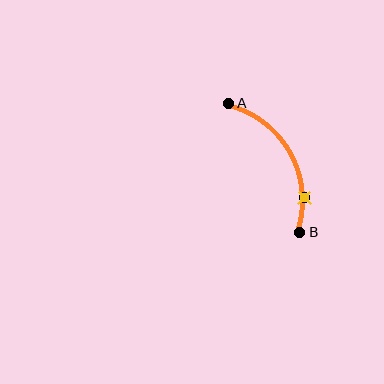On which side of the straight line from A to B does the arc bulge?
The arc bulges to the right of the straight line connecting A and B.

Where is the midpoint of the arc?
The arc midpoint is the point on the curve farthest from the straight line joining A and B. It sits to the right of that line.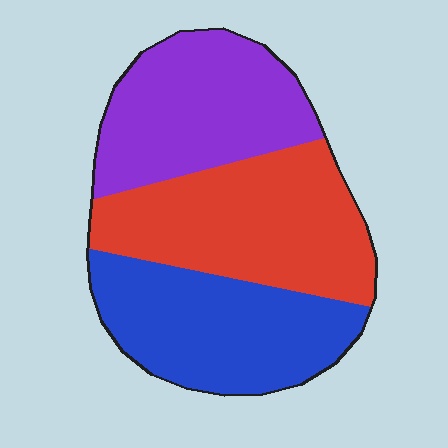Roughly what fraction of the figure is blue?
Blue takes up about one third (1/3) of the figure.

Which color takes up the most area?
Red, at roughly 35%.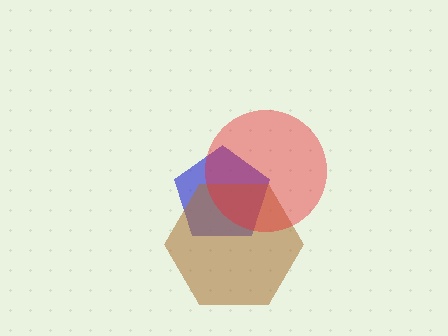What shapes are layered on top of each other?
The layered shapes are: a blue pentagon, a brown hexagon, a red circle.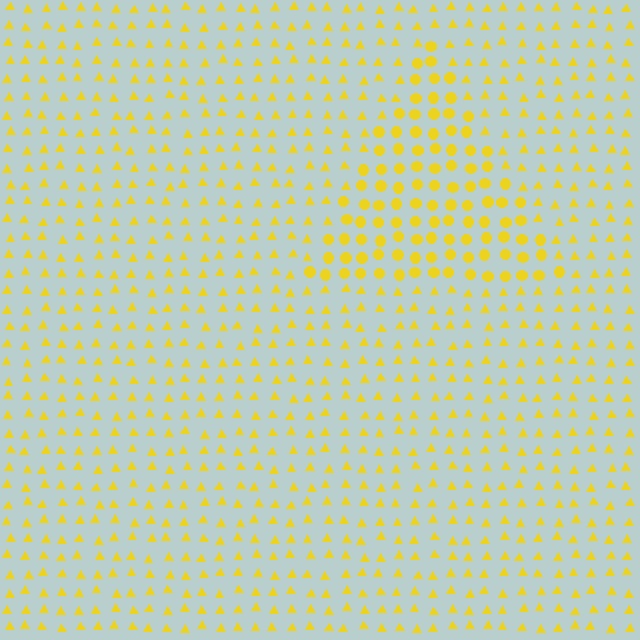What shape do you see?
I see a triangle.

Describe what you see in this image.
The image is filled with small yellow elements arranged in a uniform grid. A triangle-shaped region contains circles, while the surrounding area contains triangles. The boundary is defined purely by the change in element shape.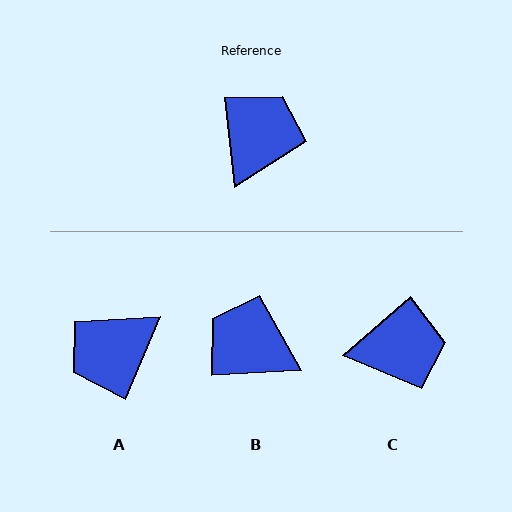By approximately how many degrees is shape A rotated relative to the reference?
Approximately 151 degrees counter-clockwise.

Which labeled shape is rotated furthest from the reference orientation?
A, about 151 degrees away.